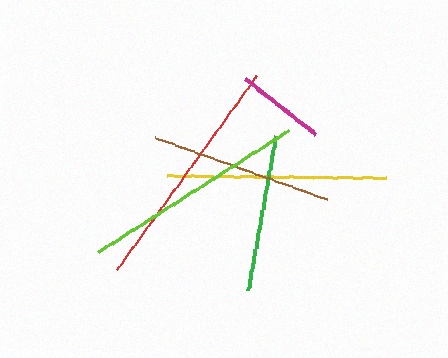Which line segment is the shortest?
The magenta line is the shortest at approximately 89 pixels.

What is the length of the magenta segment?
The magenta segment is approximately 89 pixels long.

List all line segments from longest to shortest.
From longest to shortest: red, lime, yellow, brown, green, magenta.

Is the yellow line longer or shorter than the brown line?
The yellow line is longer than the brown line.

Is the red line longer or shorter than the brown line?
The red line is longer than the brown line.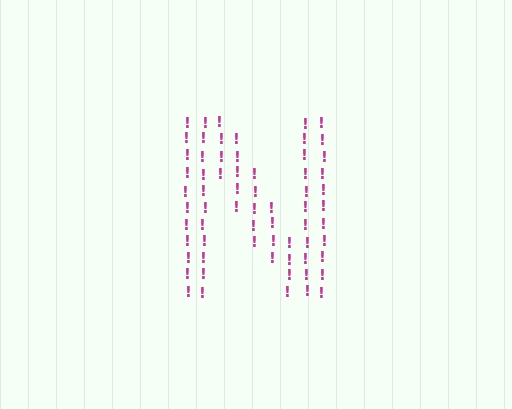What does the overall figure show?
The overall figure shows the letter N.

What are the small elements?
The small elements are exclamation marks.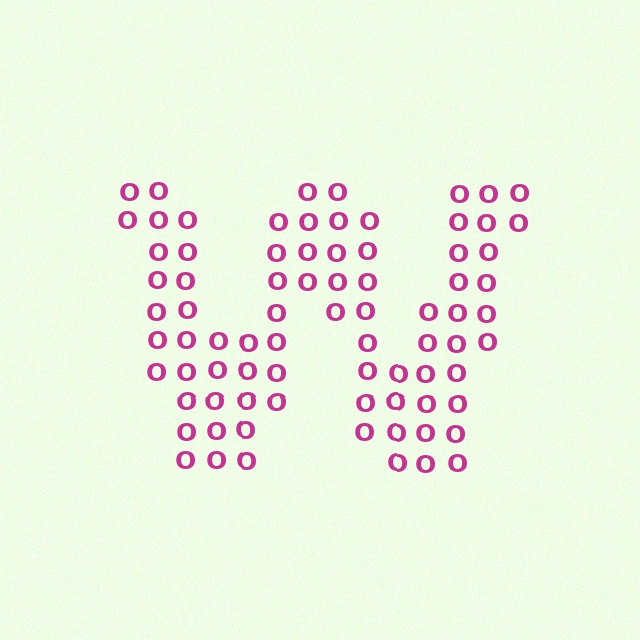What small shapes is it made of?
It is made of small letter O's.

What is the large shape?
The large shape is the letter W.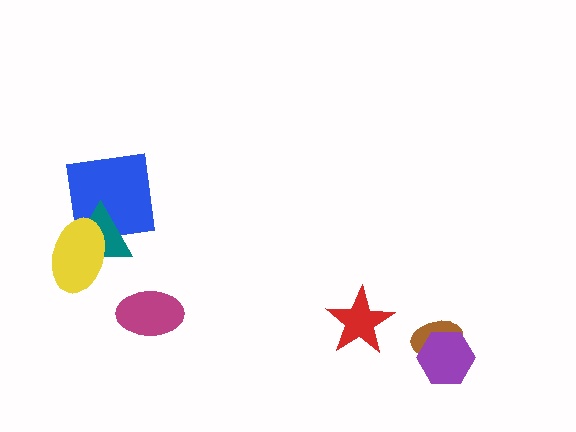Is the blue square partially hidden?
Yes, it is partially covered by another shape.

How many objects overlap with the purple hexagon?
1 object overlaps with the purple hexagon.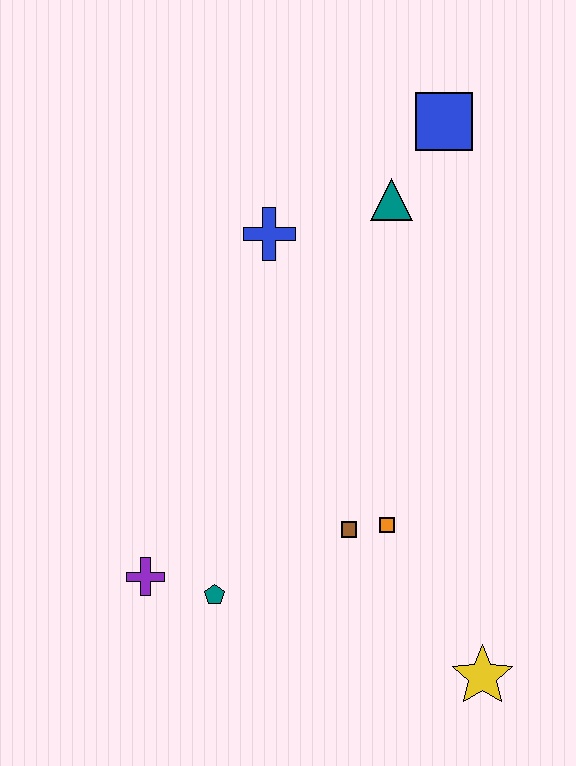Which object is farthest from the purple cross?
The blue square is farthest from the purple cross.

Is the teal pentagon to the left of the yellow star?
Yes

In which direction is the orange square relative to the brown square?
The orange square is to the right of the brown square.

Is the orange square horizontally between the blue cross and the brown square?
No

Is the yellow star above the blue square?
No